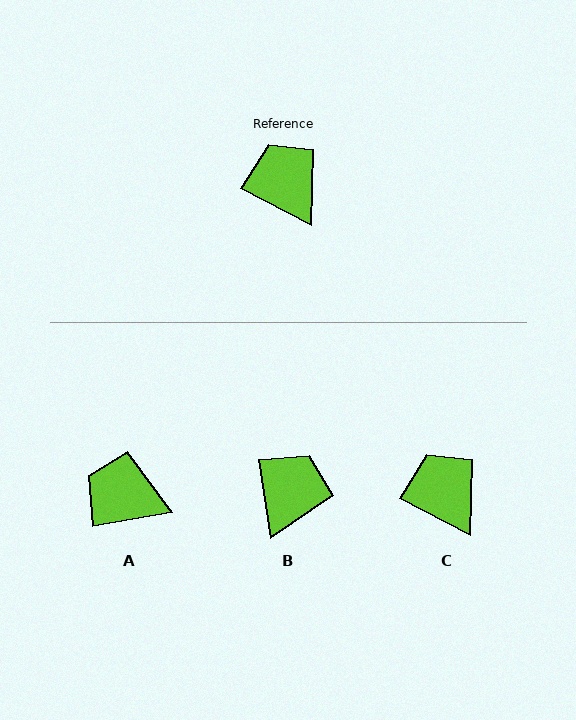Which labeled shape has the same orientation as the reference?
C.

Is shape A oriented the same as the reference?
No, it is off by about 38 degrees.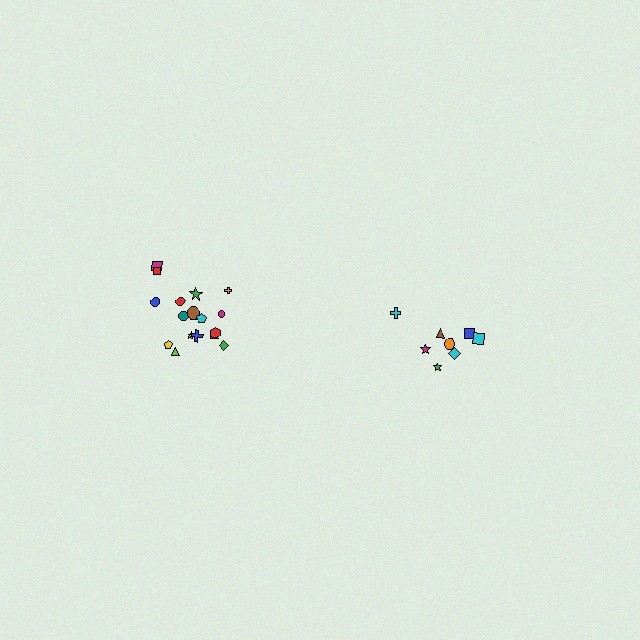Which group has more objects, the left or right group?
The left group.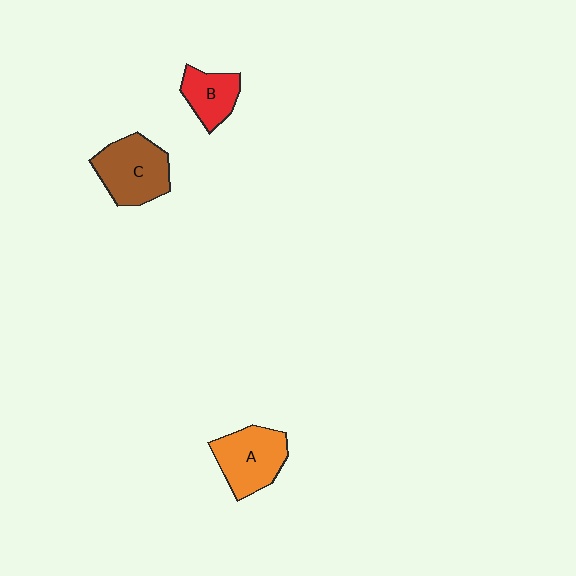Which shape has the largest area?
Shape C (brown).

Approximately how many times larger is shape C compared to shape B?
Approximately 1.6 times.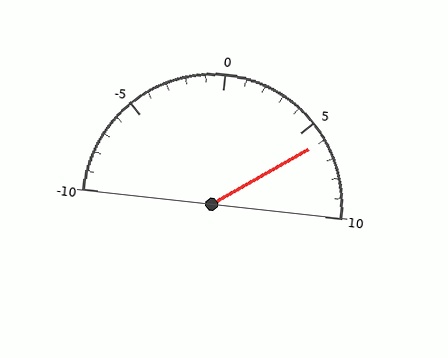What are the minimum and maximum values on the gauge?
The gauge ranges from -10 to 10.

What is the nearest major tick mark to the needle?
The nearest major tick mark is 5.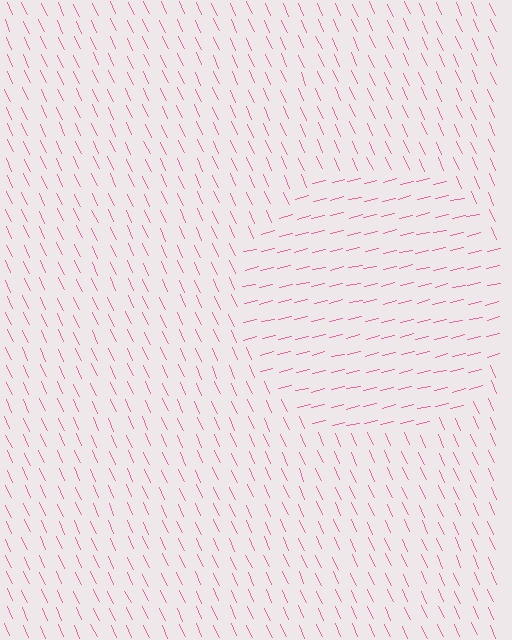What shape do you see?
I see a circle.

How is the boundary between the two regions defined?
The boundary is defined purely by a change in line orientation (approximately 79 degrees difference). All lines are the same color and thickness.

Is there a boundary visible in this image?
Yes, there is a texture boundary formed by a change in line orientation.